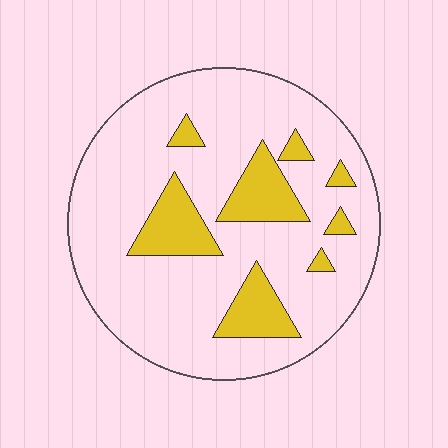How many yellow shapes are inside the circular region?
8.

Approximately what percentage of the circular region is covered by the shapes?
Approximately 20%.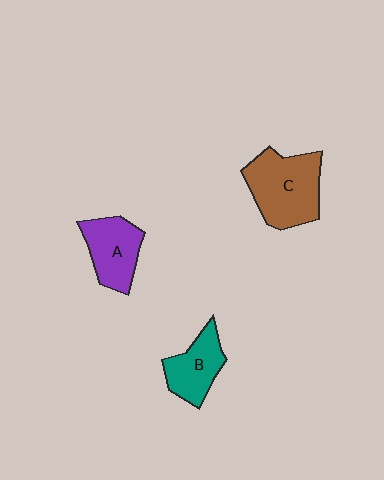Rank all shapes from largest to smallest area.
From largest to smallest: C (brown), A (purple), B (teal).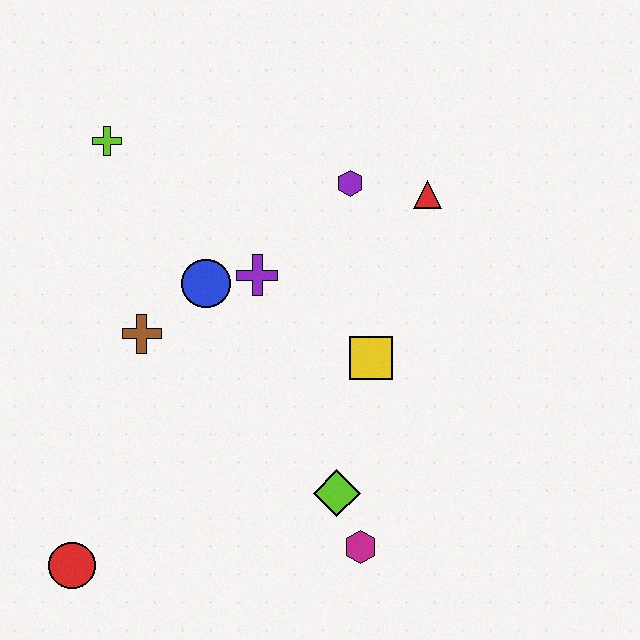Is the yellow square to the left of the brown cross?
No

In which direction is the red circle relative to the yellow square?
The red circle is to the left of the yellow square.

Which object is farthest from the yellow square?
The red circle is farthest from the yellow square.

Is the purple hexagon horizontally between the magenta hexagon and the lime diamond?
Yes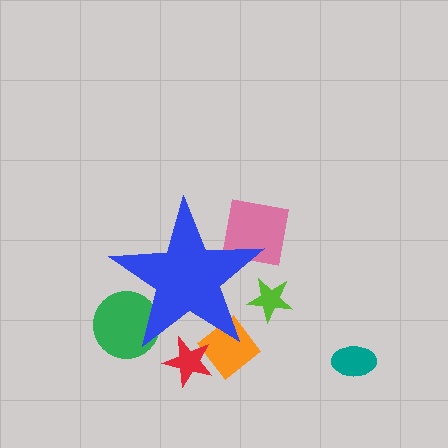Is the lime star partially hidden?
Yes, the lime star is partially hidden behind the blue star.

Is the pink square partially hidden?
Yes, the pink square is partially hidden behind the blue star.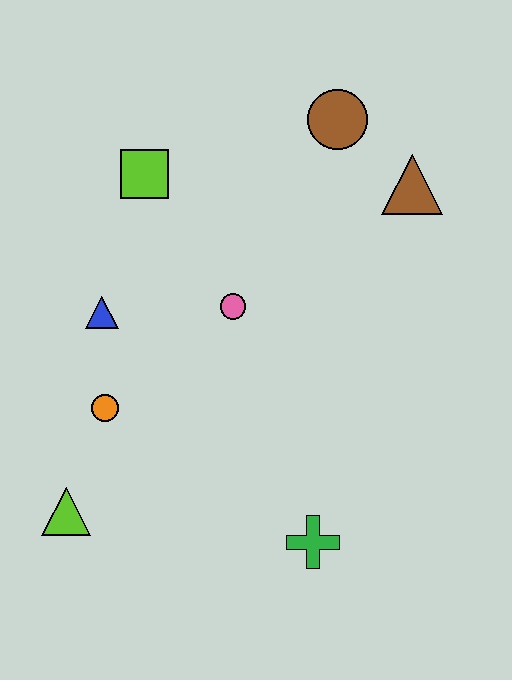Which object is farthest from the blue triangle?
The brown triangle is farthest from the blue triangle.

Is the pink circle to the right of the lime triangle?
Yes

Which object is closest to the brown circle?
The brown triangle is closest to the brown circle.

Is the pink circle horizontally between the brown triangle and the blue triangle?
Yes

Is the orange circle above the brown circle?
No